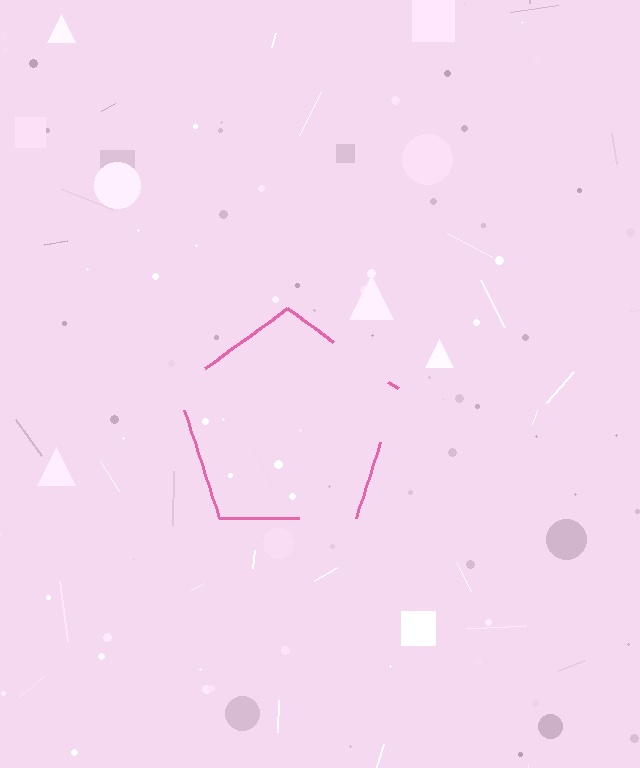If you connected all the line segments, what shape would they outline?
They would outline a pentagon.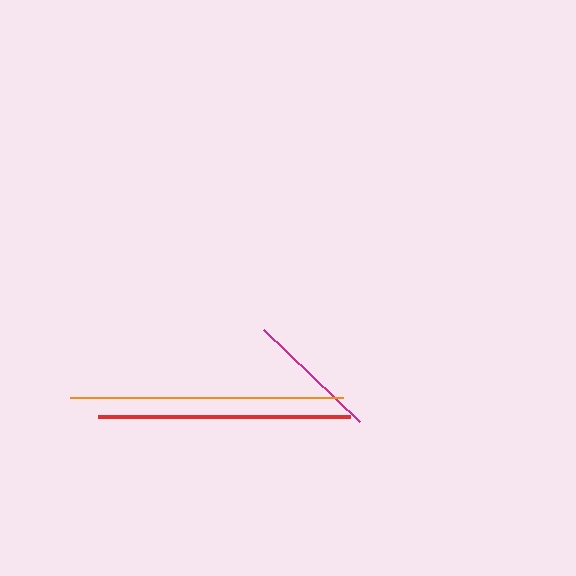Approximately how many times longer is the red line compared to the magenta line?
The red line is approximately 1.9 times the length of the magenta line.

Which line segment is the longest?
The orange line is the longest at approximately 273 pixels.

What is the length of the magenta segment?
The magenta segment is approximately 133 pixels long.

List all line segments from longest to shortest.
From longest to shortest: orange, red, magenta.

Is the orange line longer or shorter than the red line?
The orange line is longer than the red line.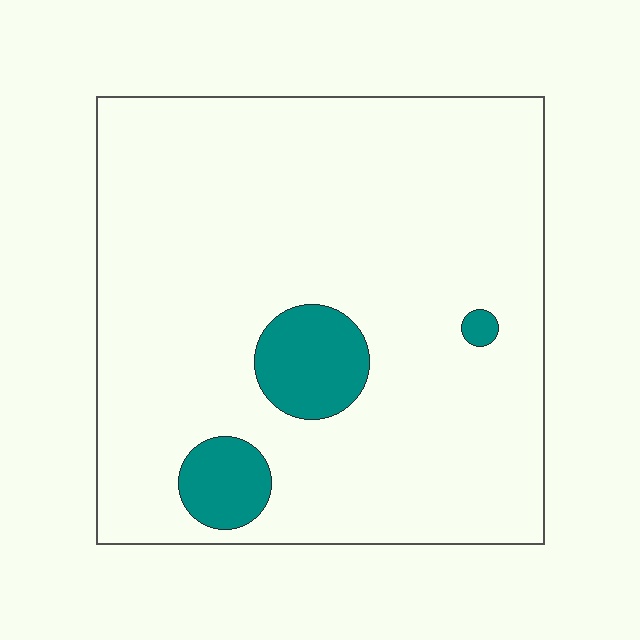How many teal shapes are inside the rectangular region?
3.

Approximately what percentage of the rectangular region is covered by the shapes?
Approximately 10%.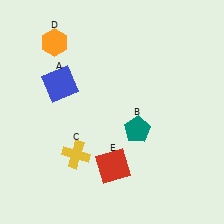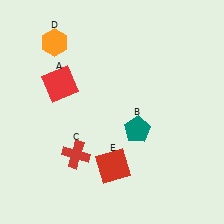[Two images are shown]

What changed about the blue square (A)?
In Image 1, A is blue. In Image 2, it changed to red.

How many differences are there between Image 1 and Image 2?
There are 2 differences between the two images.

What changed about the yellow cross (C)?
In Image 1, C is yellow. In Image 2, it changed to red.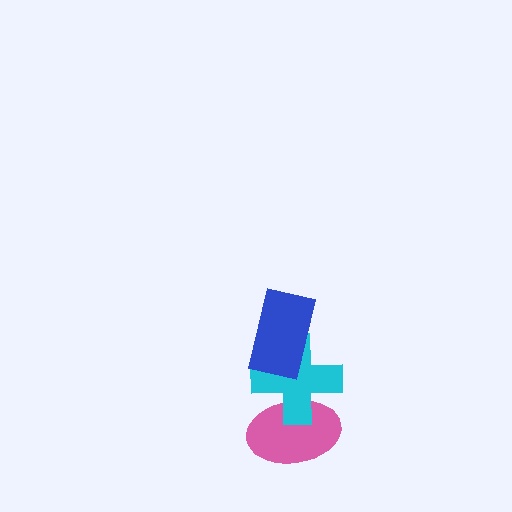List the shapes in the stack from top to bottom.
From top to bottom: the blue rectangle, the cyan cross, the pink ellipse.